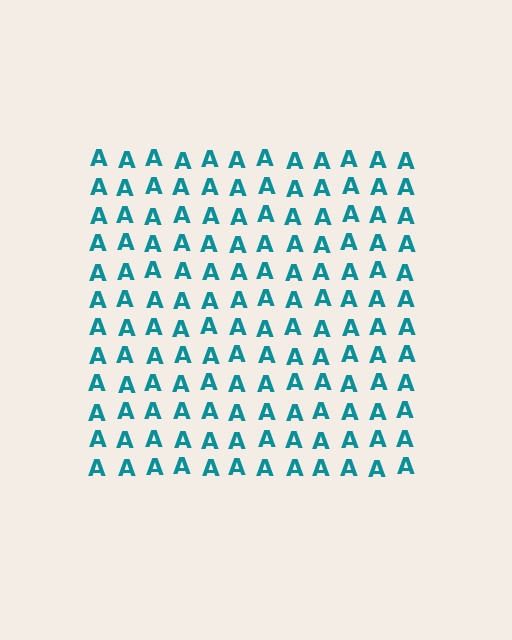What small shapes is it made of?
It is made of small letter A's.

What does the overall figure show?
The overall figure shows a square.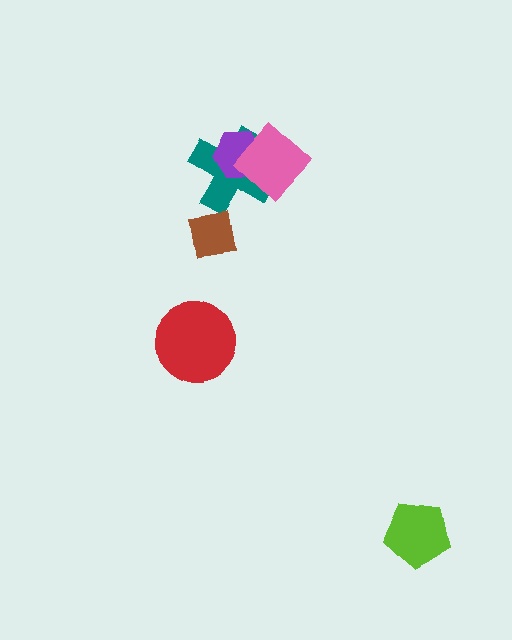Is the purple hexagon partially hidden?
Yes, it is partially covered by another shape.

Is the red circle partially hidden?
No, no other shape covers it.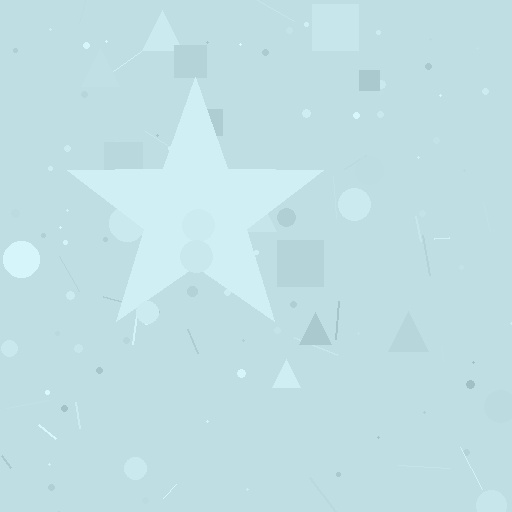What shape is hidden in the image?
A star is hidden in the image.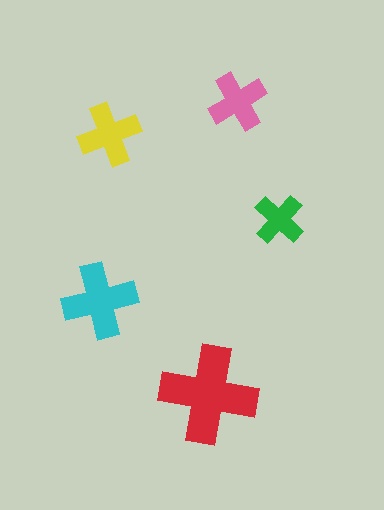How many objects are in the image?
There are 5 objects in the image.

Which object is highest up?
The pink cross is topmost.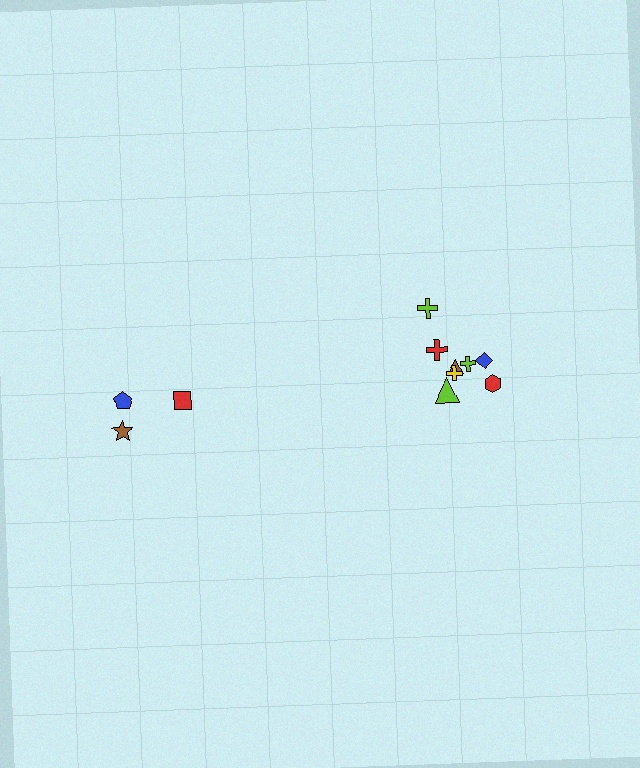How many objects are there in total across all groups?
There are 11 objects.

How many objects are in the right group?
There are 8 objects.